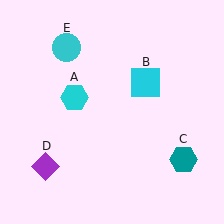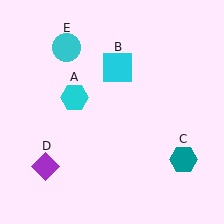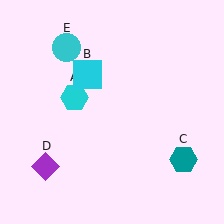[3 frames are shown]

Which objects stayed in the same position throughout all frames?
Cyan hexagon (object A) and teal hexagon (object C) and purple diamond (object D) and cyan circle (object E) remained stationary.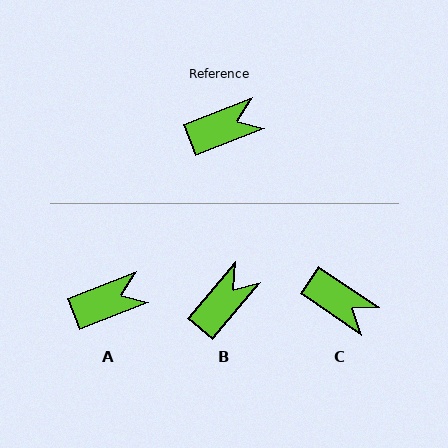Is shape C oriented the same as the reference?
No, it is off by about 55 degrees.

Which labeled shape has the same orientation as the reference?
A.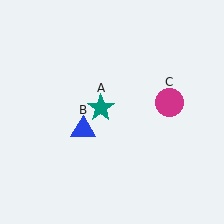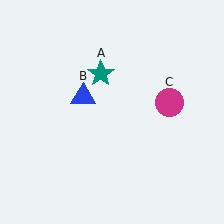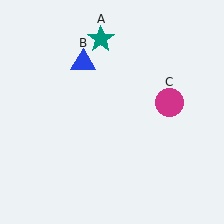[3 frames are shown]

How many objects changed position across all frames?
2 objects changed position: teal star (object A), blue triangle (object B).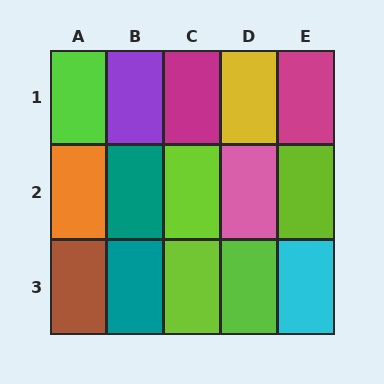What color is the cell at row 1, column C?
Magenta.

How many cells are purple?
1 cell is purple.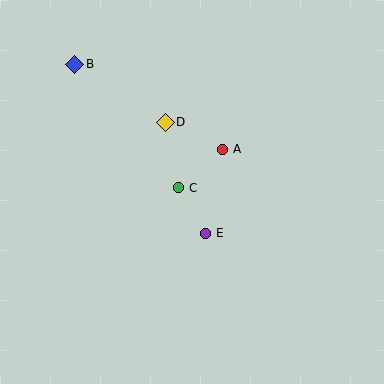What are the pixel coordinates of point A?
Point A is at (222, 149).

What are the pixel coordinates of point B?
Point B is at (75, 64).